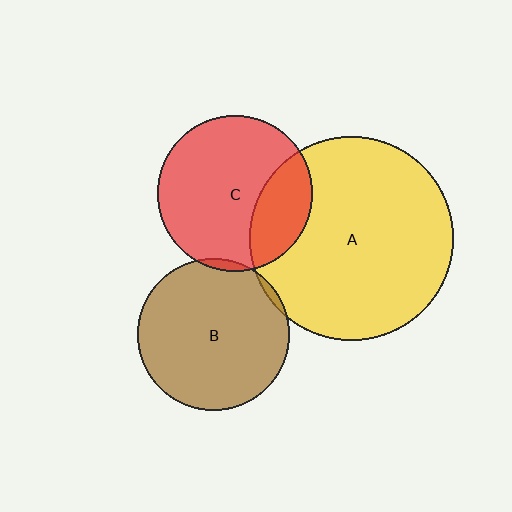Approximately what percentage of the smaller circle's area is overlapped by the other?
Approximately 5%.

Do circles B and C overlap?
Yes.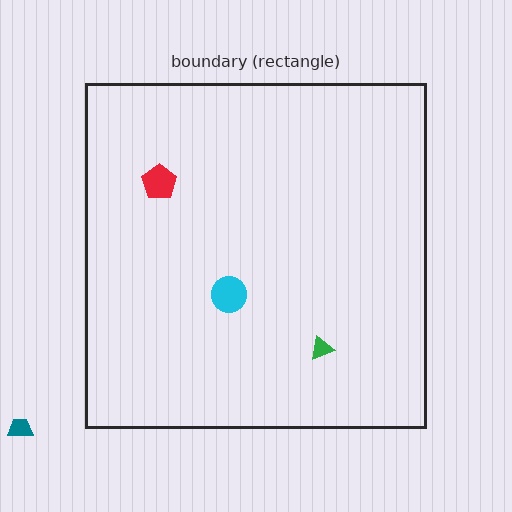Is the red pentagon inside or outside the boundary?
Inside.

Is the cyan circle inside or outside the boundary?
Inside.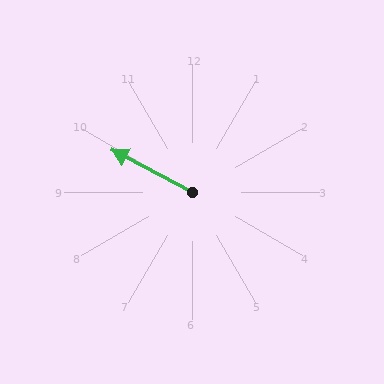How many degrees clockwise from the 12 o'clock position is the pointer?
Approximately 298 degrees.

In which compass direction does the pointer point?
Northwest.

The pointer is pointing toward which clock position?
Roughly 10 o'clock.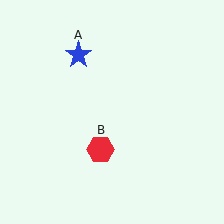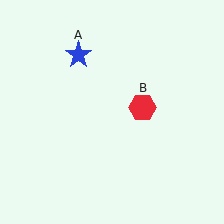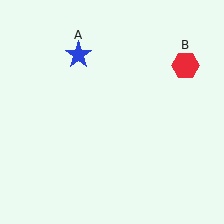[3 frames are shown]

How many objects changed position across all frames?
1 object changed position: red hexagon (object B).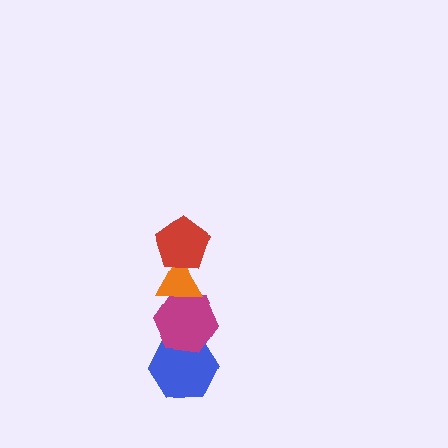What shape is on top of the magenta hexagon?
The orange triangle is on top of the magenta hexagon.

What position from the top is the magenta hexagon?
The magenta hexagon is 3rd from the top.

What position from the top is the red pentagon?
The red pentagon is 1st from the top.